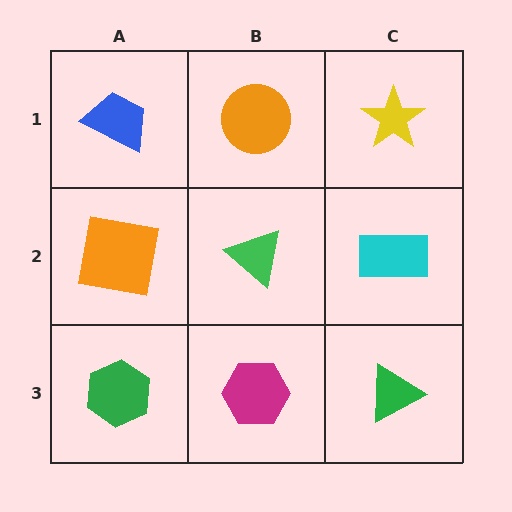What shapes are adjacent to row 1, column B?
A green triangle (row 2, column B), a blue trapezoid (row 1, column A), a yellow star (row 1, column C).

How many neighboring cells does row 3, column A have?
2.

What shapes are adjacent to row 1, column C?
A cyan rectangle (row 2, column C), an orange circle (row 1, column B).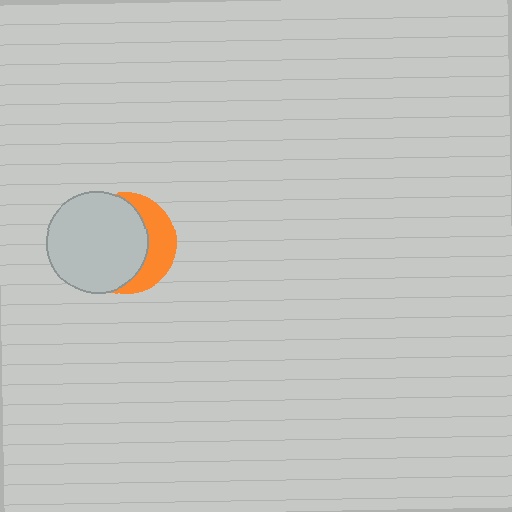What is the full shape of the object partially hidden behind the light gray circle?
The partially hidden object is an orange circle.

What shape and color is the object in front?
The object in front is a light gray circle.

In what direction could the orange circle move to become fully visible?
The orange circle could move right. That would shift it out from behind the light gray circle entirely.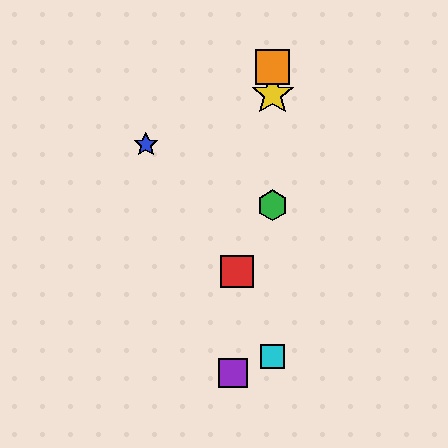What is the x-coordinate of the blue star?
The blue star is at x≈146.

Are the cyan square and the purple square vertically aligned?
No, the cyan square is at x≈273 and the purple square is at x≈233.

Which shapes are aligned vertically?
The green hexagon, the yellow star, the orange square, the cyan square are aligned vertically.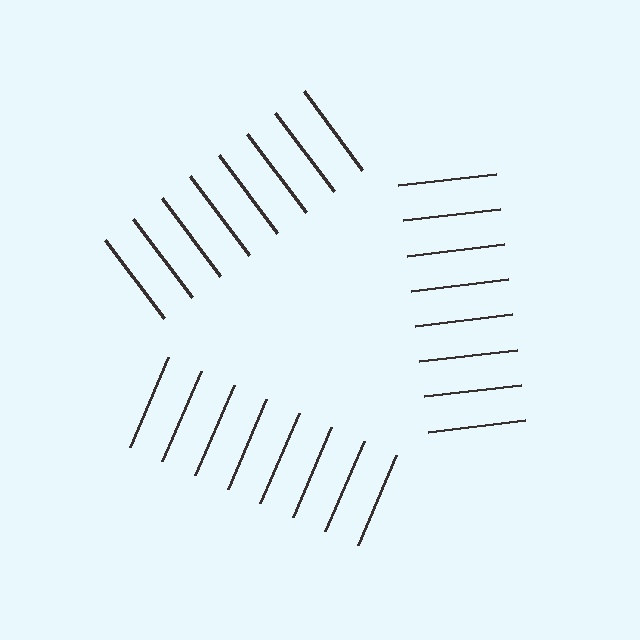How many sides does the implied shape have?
3 sides — the line-ends trace a triangle.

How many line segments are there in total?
24 — 8 along each of the 3 edges.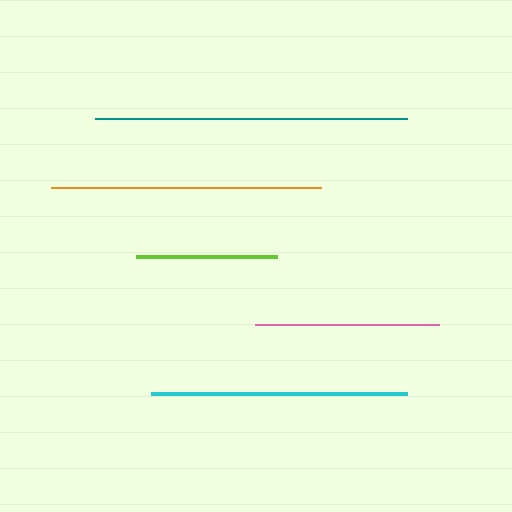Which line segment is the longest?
The teal line is the longest at approximately 312 pixels.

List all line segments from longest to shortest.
From longest to shortest: teal, orange, cyan, pink, lime.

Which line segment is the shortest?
The lime line is the shortest at approximately 141 pixels.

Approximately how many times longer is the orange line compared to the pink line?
The orange line is approximately 1.5 times the length of the pink line.